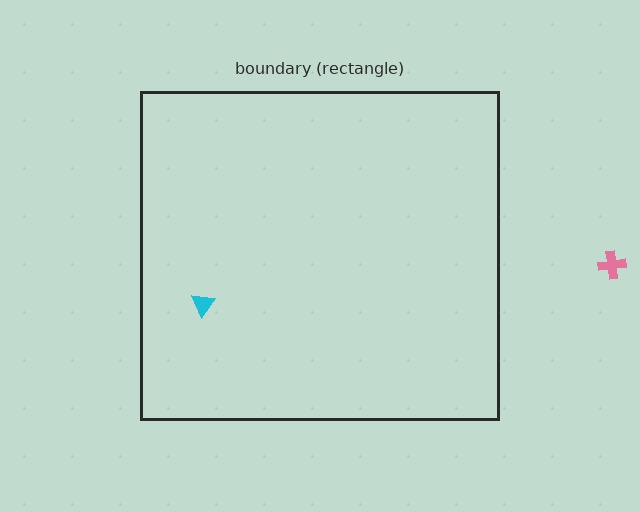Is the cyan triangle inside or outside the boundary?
Inside.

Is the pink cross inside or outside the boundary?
Outside.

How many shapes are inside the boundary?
1 inside, 1 outside.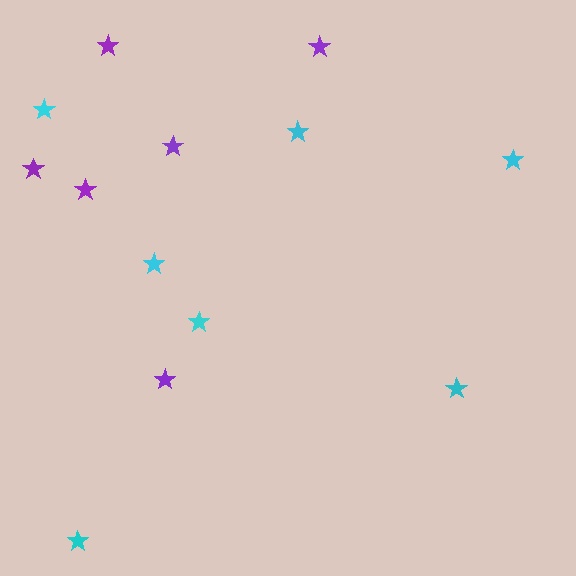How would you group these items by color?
There are 2 groups: one group of cyan stars (7) and one group of purple stars (6).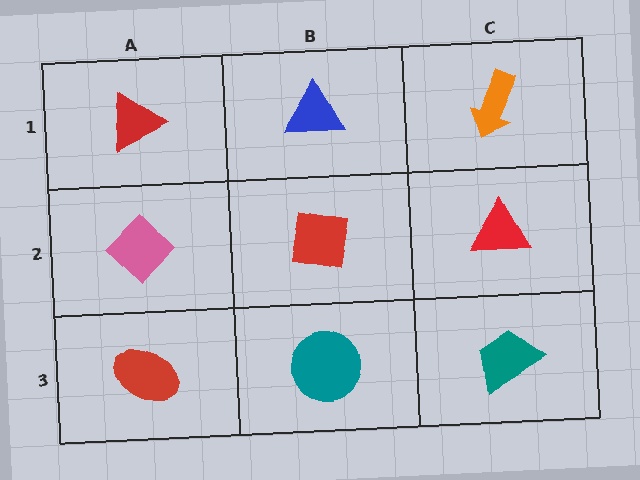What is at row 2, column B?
A red square.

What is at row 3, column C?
A teal trapezoid.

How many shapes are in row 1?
3 shapes.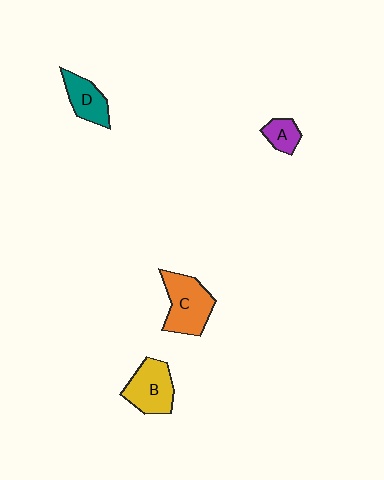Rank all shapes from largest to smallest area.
From largest to smallest: C (orange), B (yellow), D (teal), A (purple).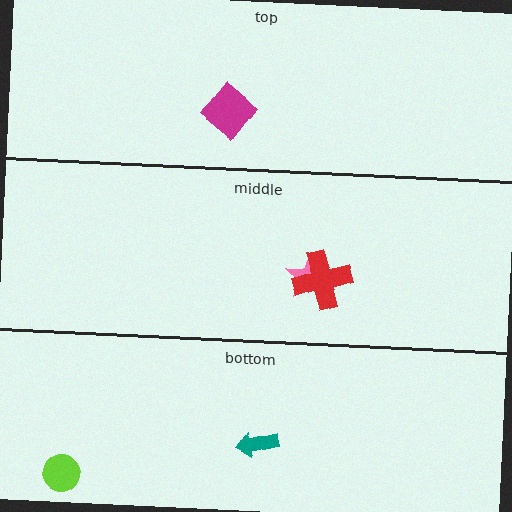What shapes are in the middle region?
The pink star, the red cross.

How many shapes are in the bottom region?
2.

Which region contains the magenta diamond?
The top region.